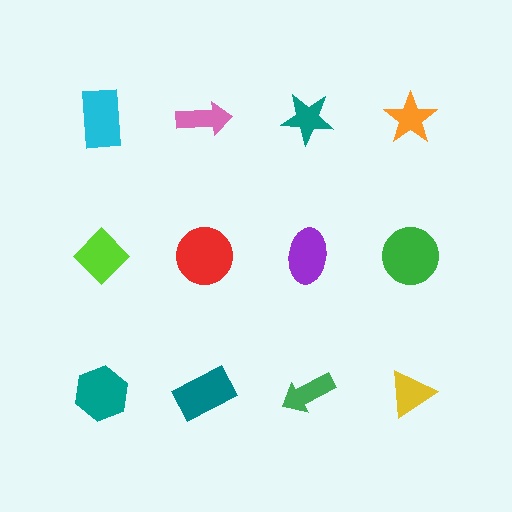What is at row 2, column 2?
A red circle.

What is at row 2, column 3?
A purple ellipse.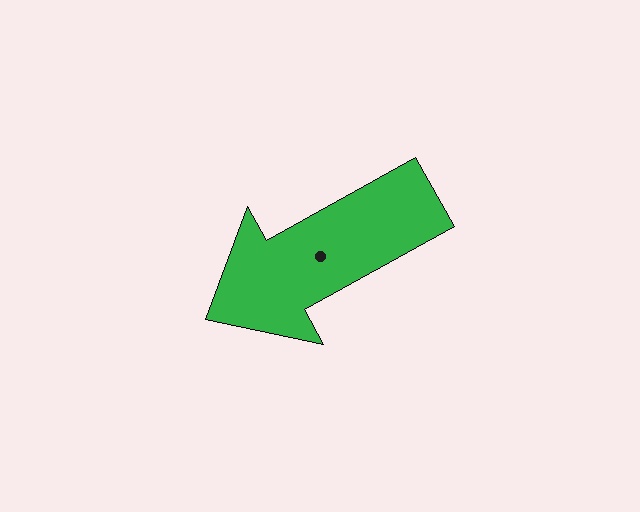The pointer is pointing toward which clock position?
Roughly 8 o'clock.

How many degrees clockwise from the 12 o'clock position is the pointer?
Approximately 241 degrees.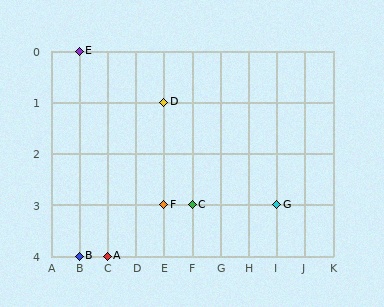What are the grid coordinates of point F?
Point F is at grid coordinates (E, 3).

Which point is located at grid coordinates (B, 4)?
Point B is at (B, 4).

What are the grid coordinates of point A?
Point A is at grid coordinates (C, 4).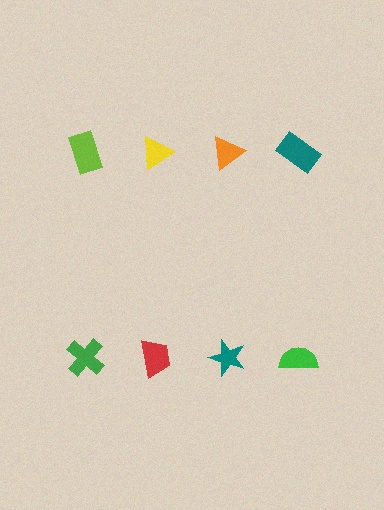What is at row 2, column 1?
A green cross.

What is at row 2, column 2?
A red trapezoid.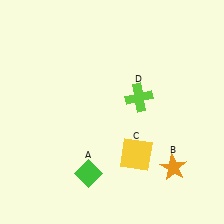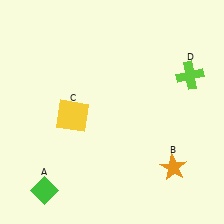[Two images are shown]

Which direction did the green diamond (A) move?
The green diamond (A) moved left.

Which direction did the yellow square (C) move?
The yellow square (C) moved left.